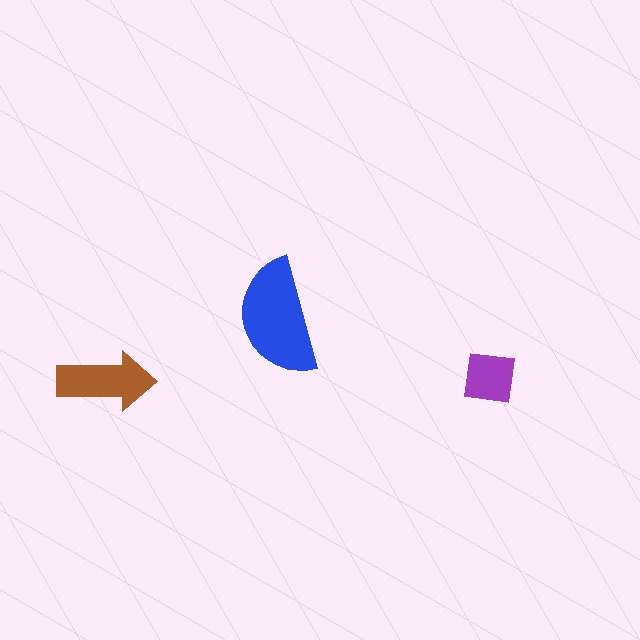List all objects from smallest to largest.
The purple square, the brown arrow, the blue semicircle.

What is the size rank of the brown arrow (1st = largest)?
2nd.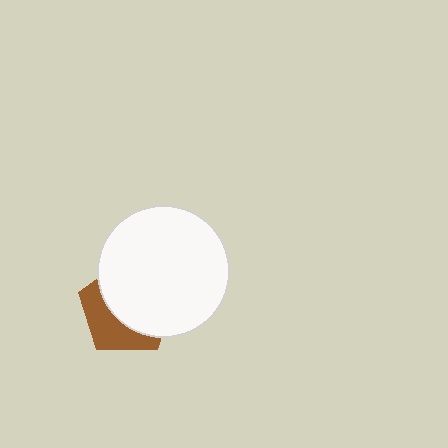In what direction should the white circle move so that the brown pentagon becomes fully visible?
The white circle should move toward the upper-right. That is the shortest direction to clear the overlap and leave the brown pentagon fully visible.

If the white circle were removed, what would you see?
You would see the complete brown pentagon.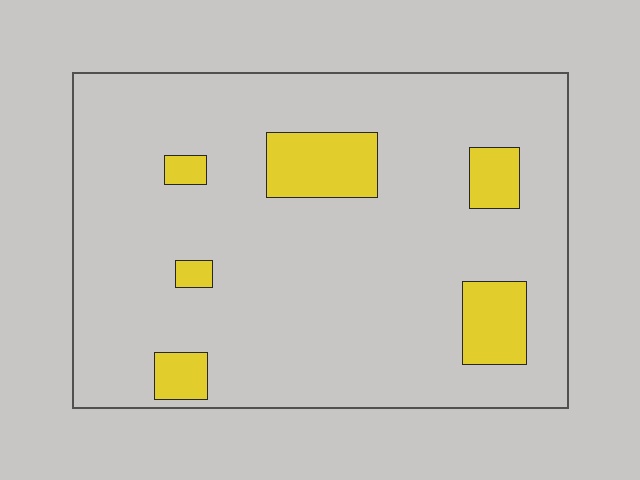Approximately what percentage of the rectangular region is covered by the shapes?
Approximately 15%.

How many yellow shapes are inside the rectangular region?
6.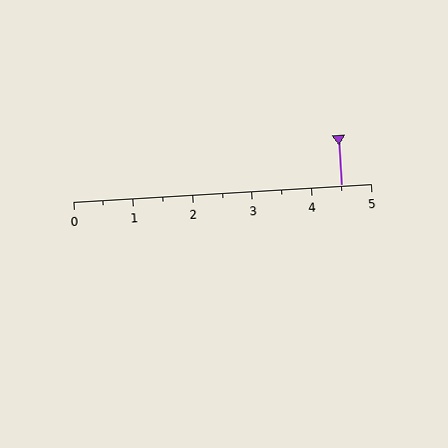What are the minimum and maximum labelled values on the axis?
The axis runs from 0 to 5.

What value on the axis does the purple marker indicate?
The marker indicates approximately 4.5.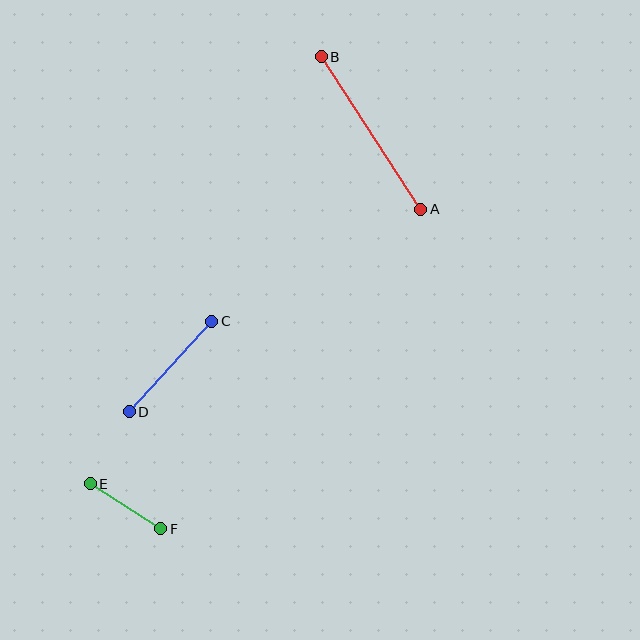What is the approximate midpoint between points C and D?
The midpoint is at approximately (171, 367) pixels.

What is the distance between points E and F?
The distance is approximately 84 pixels.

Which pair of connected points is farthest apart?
Points A and B are farthest apart.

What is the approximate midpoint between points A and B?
The midpoint is at approximately (371, 133) pixels.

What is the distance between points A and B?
The distance is approximately 182 pixels.